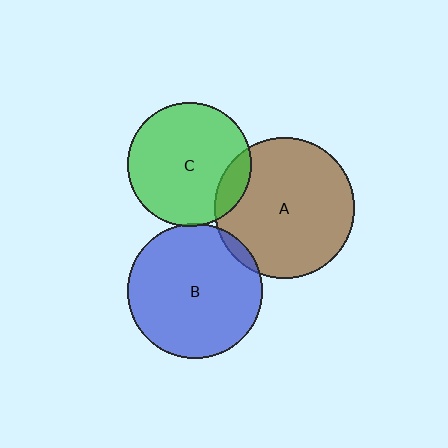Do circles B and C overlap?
Yes.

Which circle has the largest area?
Circle A (brown).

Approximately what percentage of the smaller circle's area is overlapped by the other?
Approximately 5%.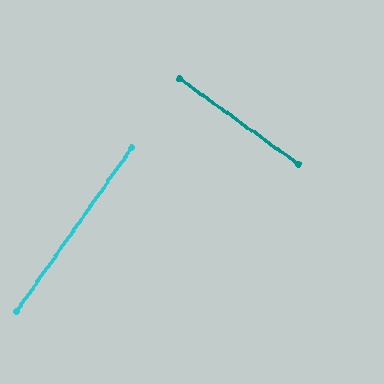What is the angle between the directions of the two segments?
Approximately 90 degrees.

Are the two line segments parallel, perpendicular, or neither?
Perpendicular — they meet at approximately 90°.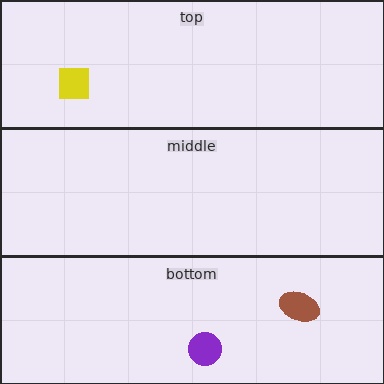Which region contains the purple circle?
The bottom region.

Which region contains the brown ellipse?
The bottom region.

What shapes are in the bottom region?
The brown ellipse, the purple circle.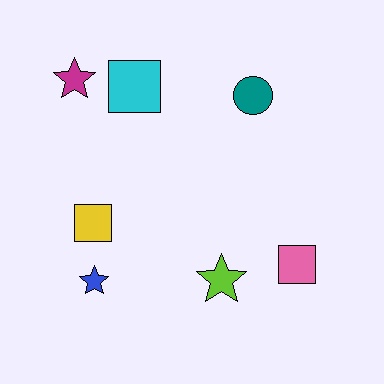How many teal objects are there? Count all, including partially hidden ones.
There is 1 teal object.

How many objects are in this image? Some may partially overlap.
There are 7 objects.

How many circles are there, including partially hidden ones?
There is 1 circle.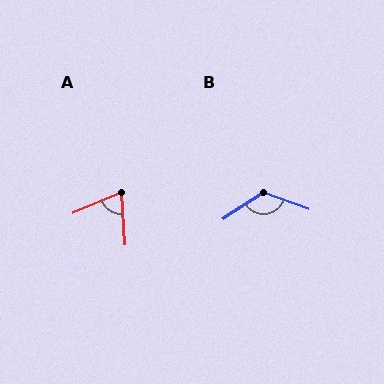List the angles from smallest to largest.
A (71°), B (127°).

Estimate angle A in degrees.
Approximately 71 degrees.